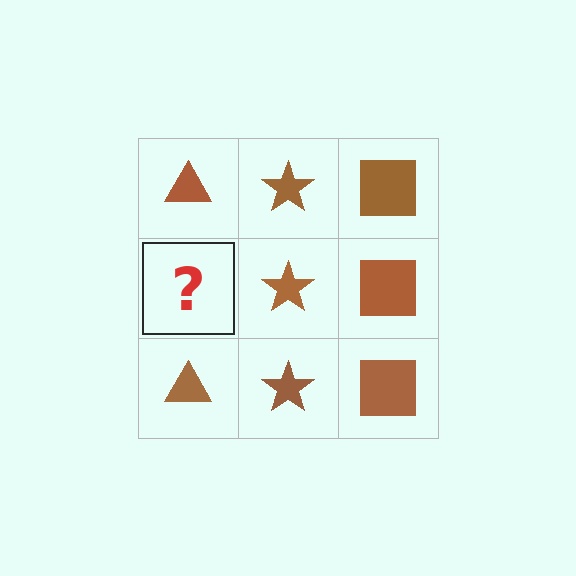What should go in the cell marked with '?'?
The missing cell should contain a brown triangle.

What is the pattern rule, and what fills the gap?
The rule is that each column has a consistent shape. The gap should be filled with a brown triangle.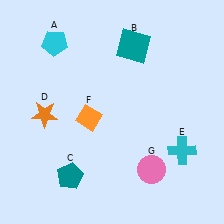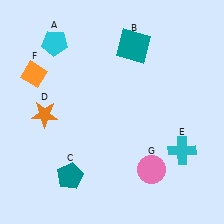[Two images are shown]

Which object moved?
The orange diamond (F) moved left.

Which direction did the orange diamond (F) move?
The orange diamond (F) moved left.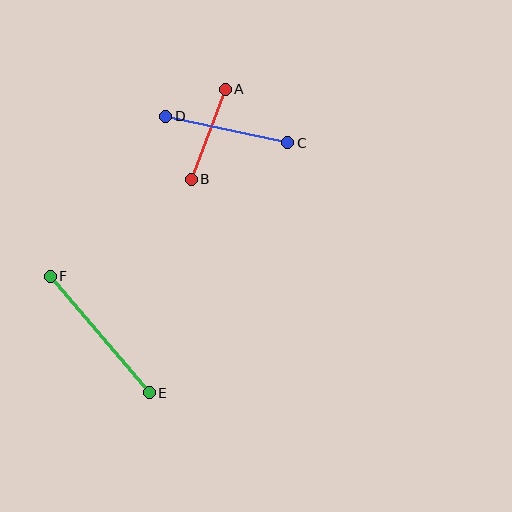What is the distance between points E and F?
The distance is approximately 153 pixels.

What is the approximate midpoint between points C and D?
The midpoint is at approximately (227, 130) pixels.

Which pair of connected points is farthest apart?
Points E and F are farthest apart.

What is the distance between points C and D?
The distance is approximately 125 pixels.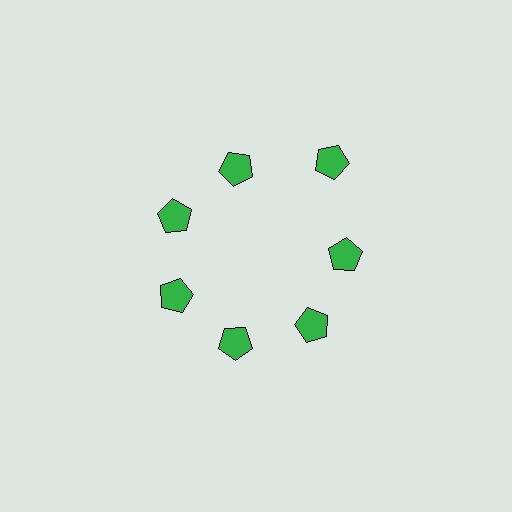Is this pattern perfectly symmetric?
No. The 7 green pentagons are arranged in a ring, but one element near the 1 o'clock position is pushed outward from the center, breaking the 7-fold rotational symmetry.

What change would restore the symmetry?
The symmetry would be restored by moving it inward, back onto the ring so that all 7 pentagons sit at equal angles and equal distance from the center.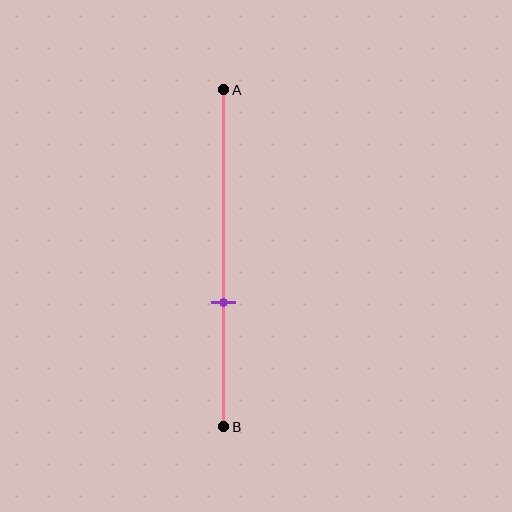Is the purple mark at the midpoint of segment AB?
No, the mark is at about 65% from A, not at the 50% midpoint.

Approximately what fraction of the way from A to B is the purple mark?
The purple mark is approximately 65% of the way from A to B.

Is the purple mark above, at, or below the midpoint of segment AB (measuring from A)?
The purple mark is below the midpoint of segment AB.